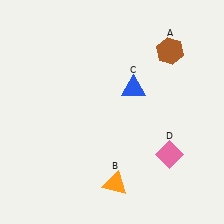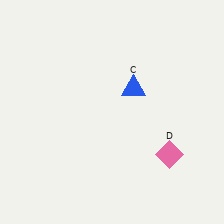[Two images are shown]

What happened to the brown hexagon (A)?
The brown hexagon (A) was removed in Image 2. It was in the top-right area of Image 1.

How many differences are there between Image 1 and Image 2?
There are 2 differences between the two images.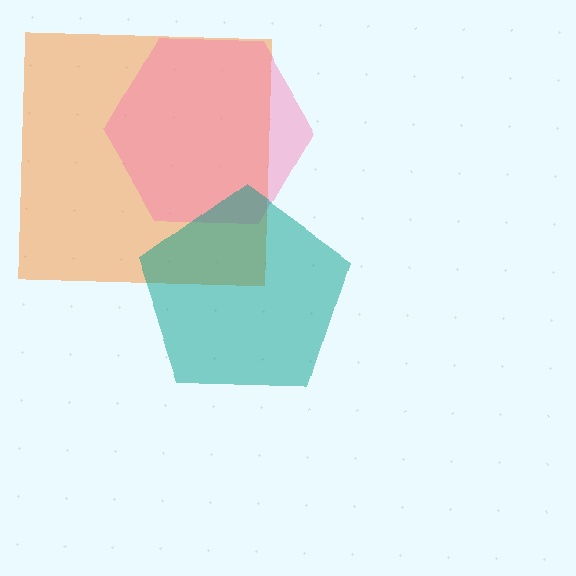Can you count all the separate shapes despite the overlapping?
Yes, there are 3 separate shapes.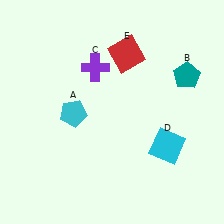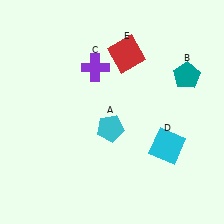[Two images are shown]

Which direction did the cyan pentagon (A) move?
The cyan pentagon (A) moved right.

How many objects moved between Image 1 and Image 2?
1 object moved between the two images.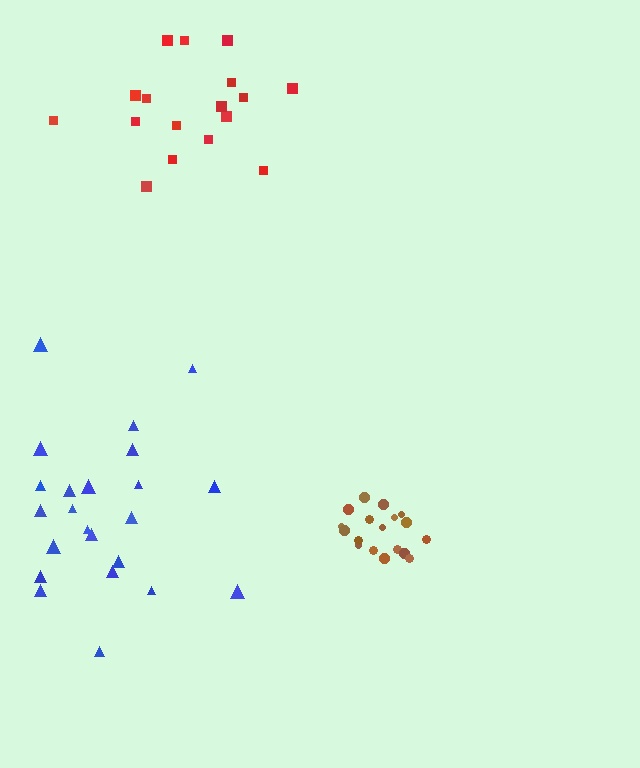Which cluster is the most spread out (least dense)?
Red.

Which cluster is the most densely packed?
Brown.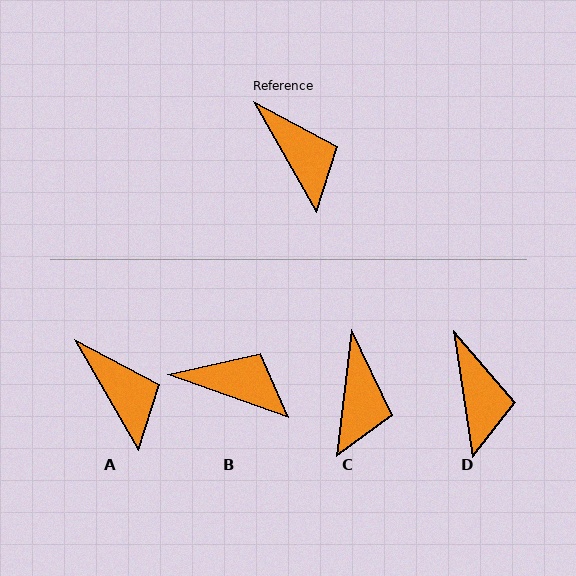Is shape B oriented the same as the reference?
No, it is off by about 41 degrees.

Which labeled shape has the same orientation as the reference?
A.